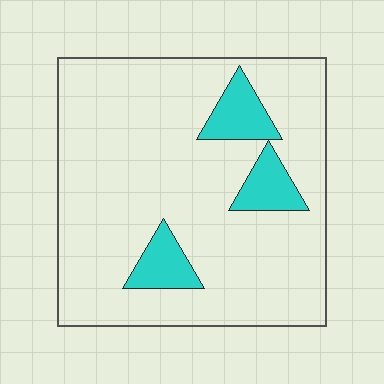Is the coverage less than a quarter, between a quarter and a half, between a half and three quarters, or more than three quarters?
Less than a quarter.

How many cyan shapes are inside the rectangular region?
3.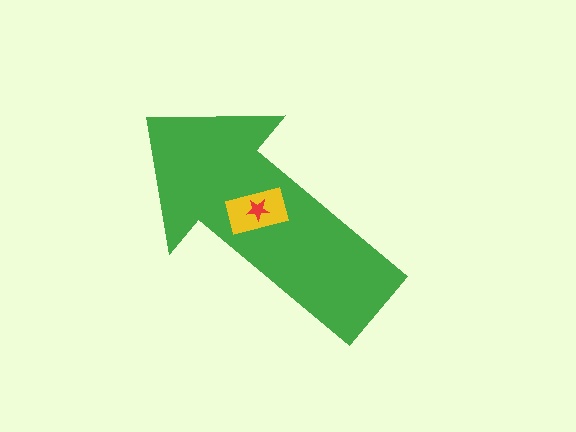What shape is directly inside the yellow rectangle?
The red star.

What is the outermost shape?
The green arrow.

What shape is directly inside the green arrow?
The yellow rectangle.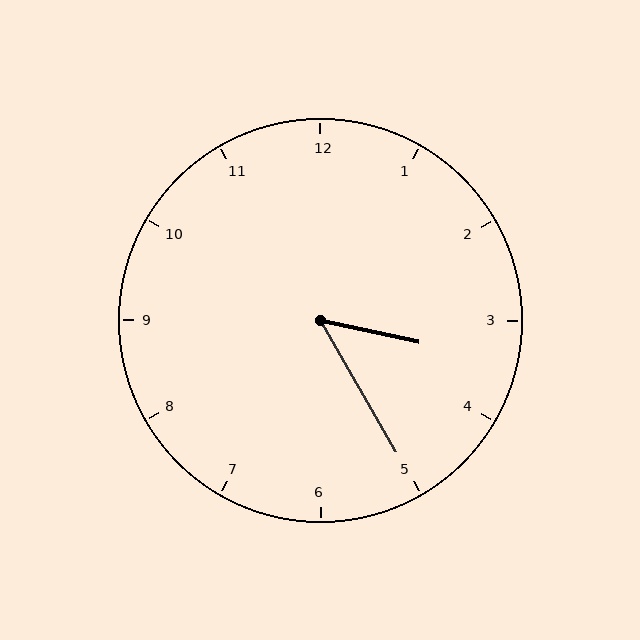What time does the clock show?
3:25.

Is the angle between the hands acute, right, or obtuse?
It is acute.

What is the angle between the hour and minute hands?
Approximately 48 degrees.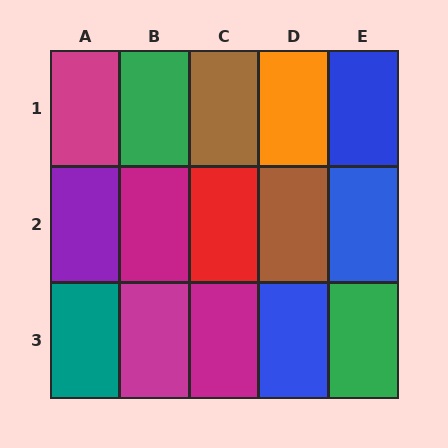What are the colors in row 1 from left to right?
Magenta, green, brown, orange, blue.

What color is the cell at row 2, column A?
Purple.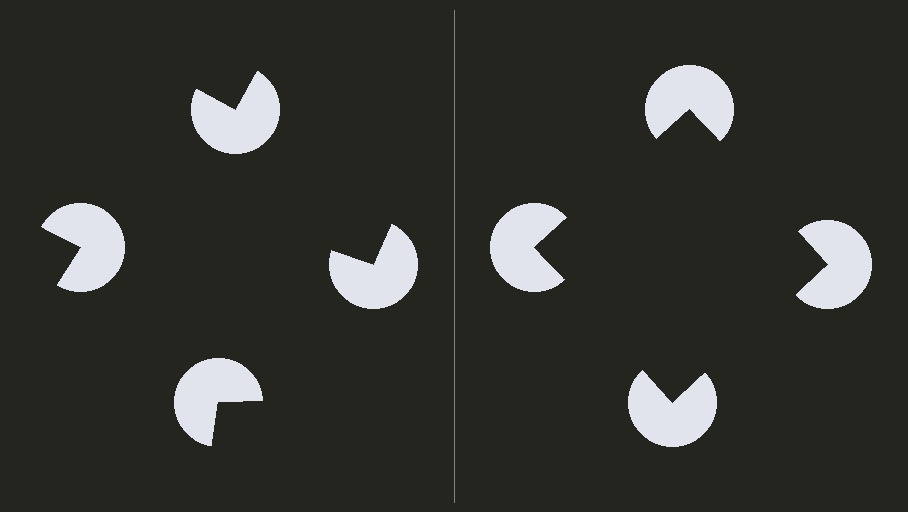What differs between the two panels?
The pac-man discs are positioned identically on both sides; only the wedge orientations differ. On the right they align to a square; on the left they are misaligned.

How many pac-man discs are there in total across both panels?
8 — 4 on each side.